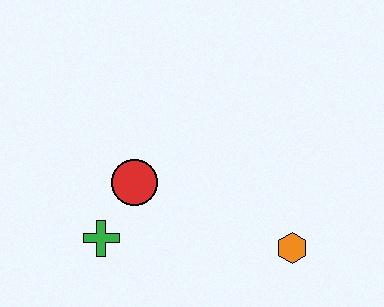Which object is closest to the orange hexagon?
The red circle is closest to the orange hexagon.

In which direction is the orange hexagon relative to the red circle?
The orange hexagon is to the right of the red circle.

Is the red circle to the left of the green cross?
No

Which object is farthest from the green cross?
The orange hexagon is farthest from the green cross.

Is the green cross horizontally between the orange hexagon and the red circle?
No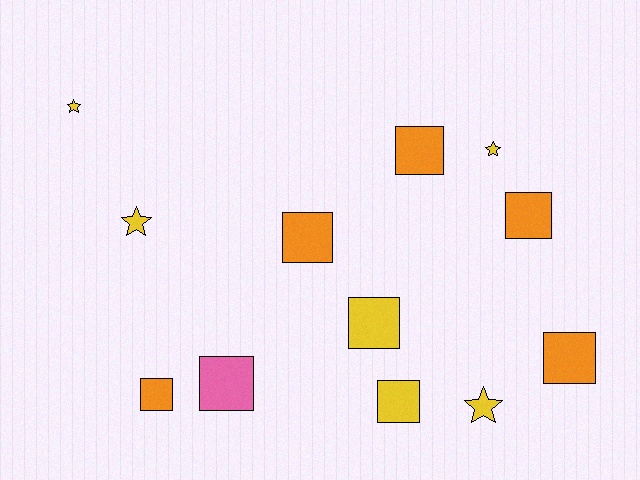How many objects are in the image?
There are 12 objects.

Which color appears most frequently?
Yellow, with 6 objects.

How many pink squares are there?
There is 1 pink square.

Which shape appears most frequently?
Square, with 8 objects.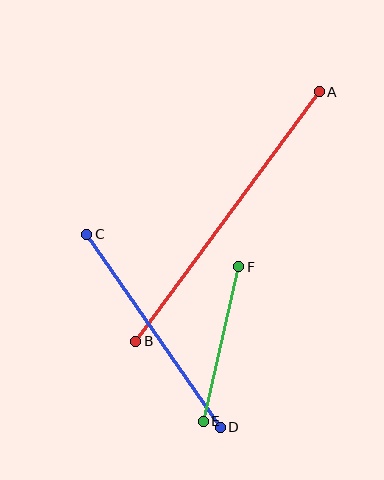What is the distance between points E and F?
The distance is approximately 159 pixels.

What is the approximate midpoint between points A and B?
The midpoint is at approximately (228, 216) pixels.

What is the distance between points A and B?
The distance is approximately 310 pixels.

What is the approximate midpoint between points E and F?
The midpoint is at approximately (221, 344) pixels.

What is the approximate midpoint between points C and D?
The midpoint is at approximately (153, 331) pixels.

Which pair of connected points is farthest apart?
Points A and B are farthest apart.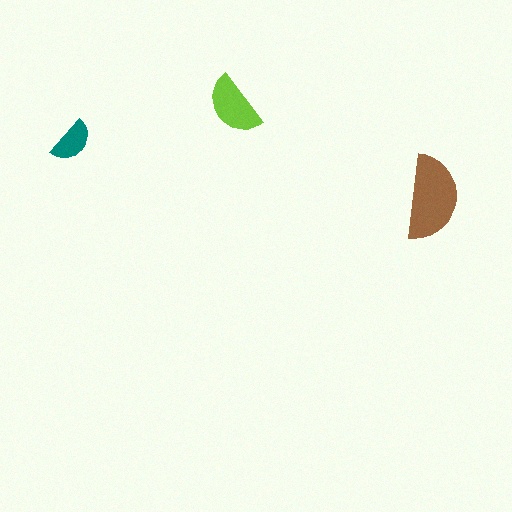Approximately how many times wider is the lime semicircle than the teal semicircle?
About 1.5 times wider.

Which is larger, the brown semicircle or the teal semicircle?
The brown one.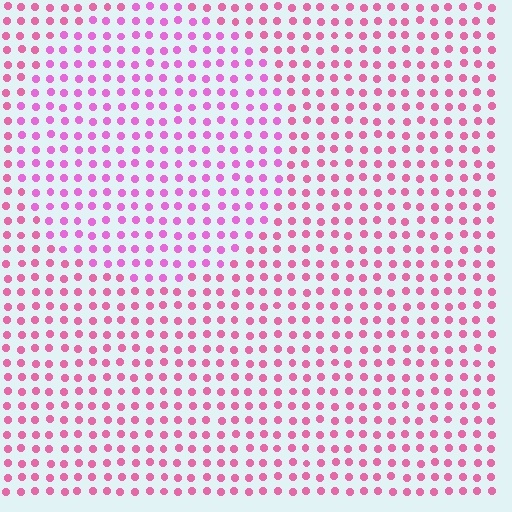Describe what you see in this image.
The image is filled with small pink elements in a uniform arrangement. A circle-shaped region is visible where the elements are tinted to a slightly different hue, forming a subtle color boundary.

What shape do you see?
I see a circle.